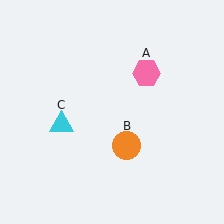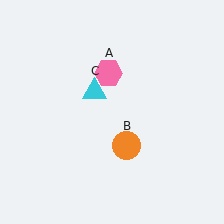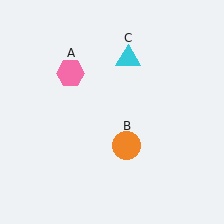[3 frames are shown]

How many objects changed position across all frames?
2 objects changed position: pink hexagon (object A), cyan triangle (object C).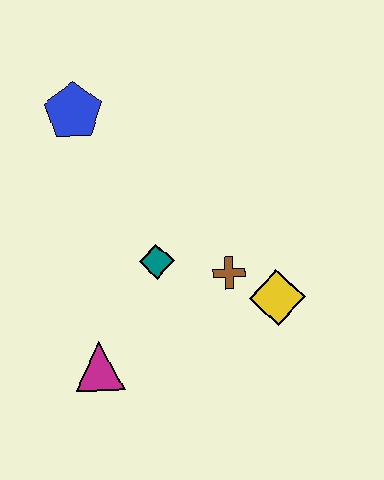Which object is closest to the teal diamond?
The brown cross is closest to the teal diamond.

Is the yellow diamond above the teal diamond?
No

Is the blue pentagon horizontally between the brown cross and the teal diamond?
No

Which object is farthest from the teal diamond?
The blue pentagon is farthest from the teal diamond.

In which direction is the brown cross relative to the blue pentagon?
The brown cross is below the blue pentagon.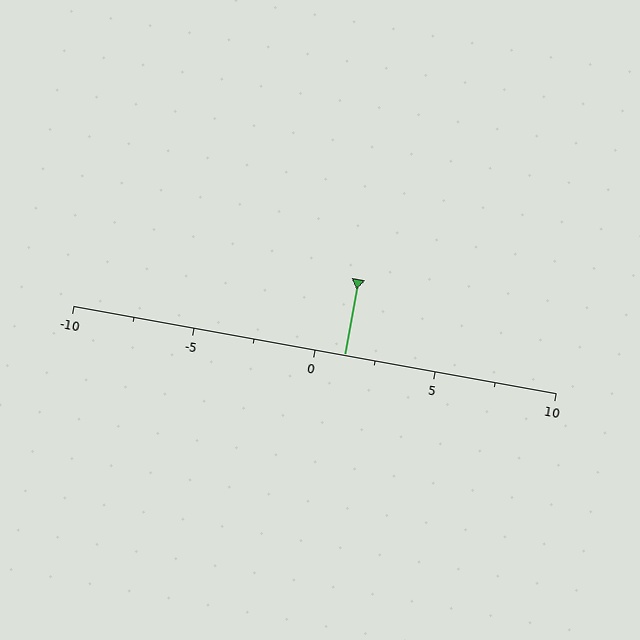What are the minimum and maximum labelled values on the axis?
The axis runs from -10 to 10.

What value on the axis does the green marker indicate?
The marker indicates approximately 1.2.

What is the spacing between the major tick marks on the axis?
The major ticks are spaced 5 apart.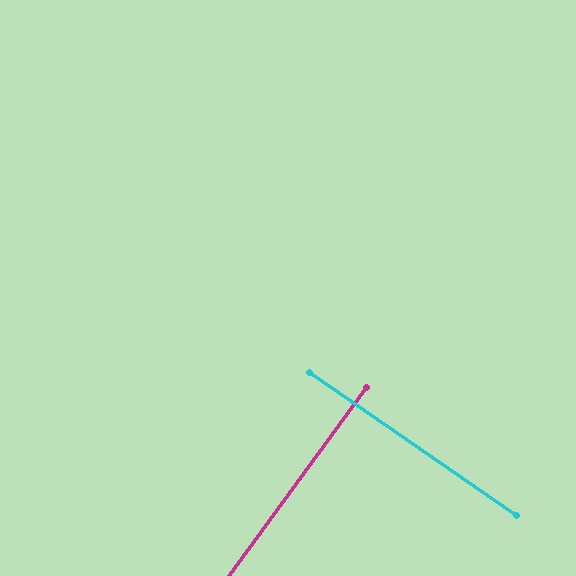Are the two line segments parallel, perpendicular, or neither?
Perpendicular — they meet at approximately 88°.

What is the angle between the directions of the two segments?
Approximately 88 degrees.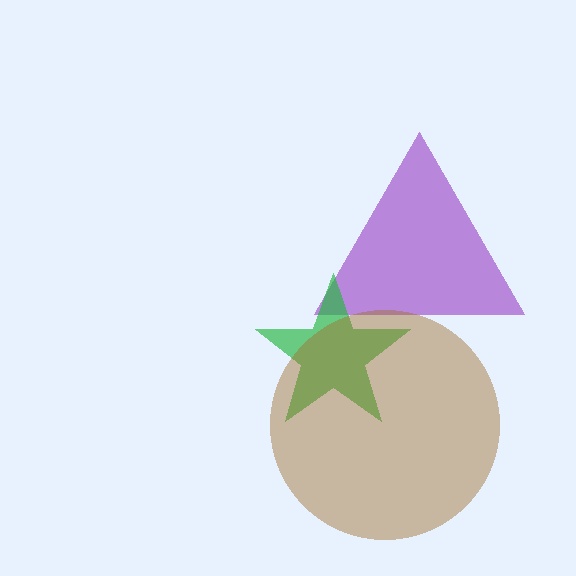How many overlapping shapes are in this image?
There are 3 overlapping shapes in the image.